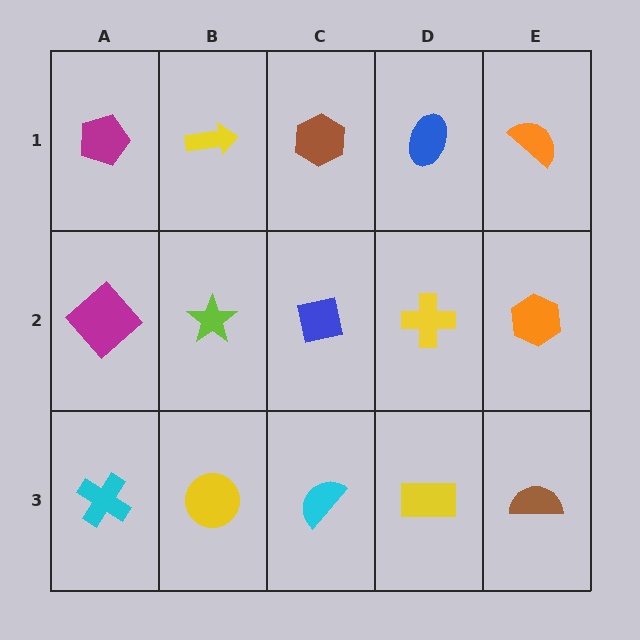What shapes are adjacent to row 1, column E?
An orange hexagon (row 2, column E), a blue ellipse (row 1, column D).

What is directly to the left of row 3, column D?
A cyan semicircle.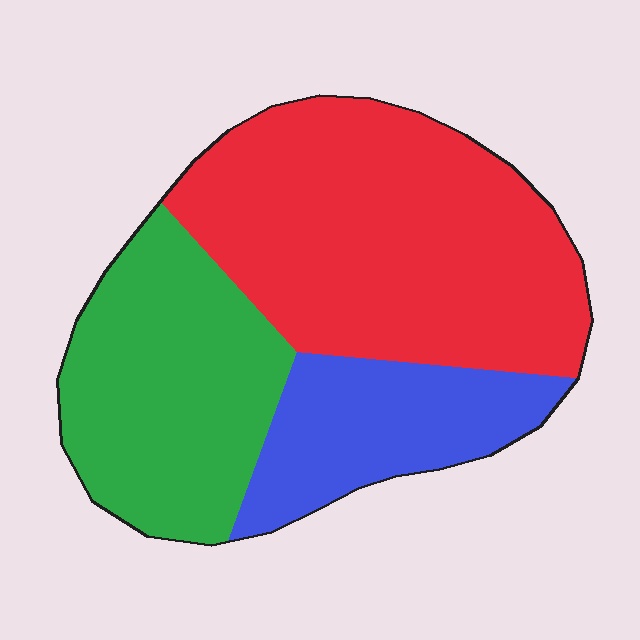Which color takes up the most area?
Red, at roughly 50%.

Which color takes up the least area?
Blue, at roughly 20%.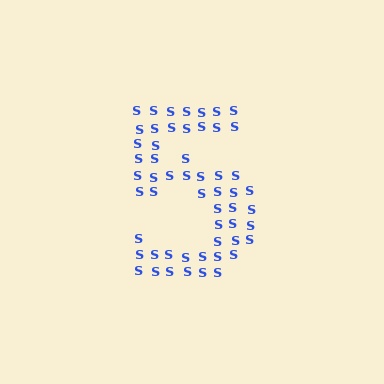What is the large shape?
The large shape is the digit 5.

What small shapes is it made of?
It is made of small letter S's.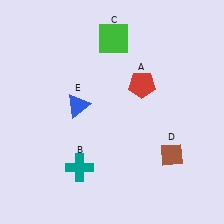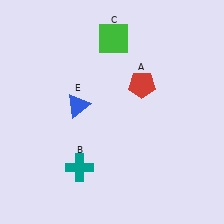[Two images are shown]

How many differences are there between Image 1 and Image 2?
There is 1 difference between the two images.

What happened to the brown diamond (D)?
The brown diamond (D) was removed in Image 2. It was in the bottom-right area of Image 1.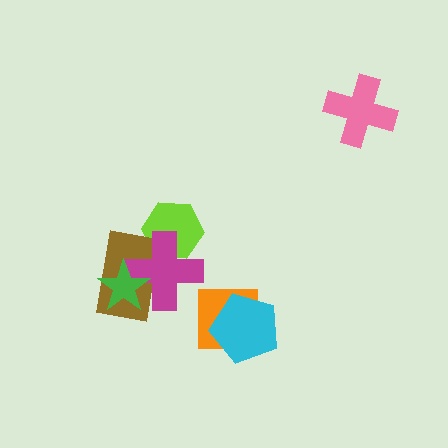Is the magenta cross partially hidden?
Yes, it is partially covered by another shape.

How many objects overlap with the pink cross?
0 objects overlap with the pink cross.